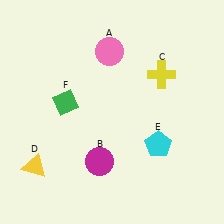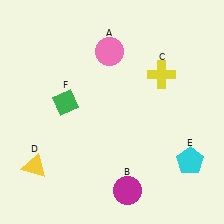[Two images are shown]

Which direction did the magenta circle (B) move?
The magenta circle (B) moved down.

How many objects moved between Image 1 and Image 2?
2 objects moved between the two images.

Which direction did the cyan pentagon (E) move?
The cyan pentagon (E) moved right.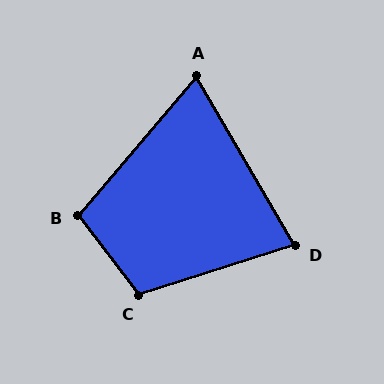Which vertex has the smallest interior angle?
A, at approximately 71 degrees.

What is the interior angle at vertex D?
Approximately 77 degrees (acute).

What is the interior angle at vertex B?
Approximately 103 degrees (obtuse).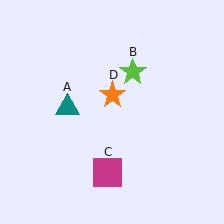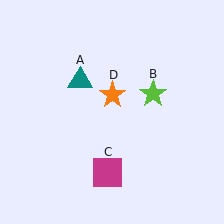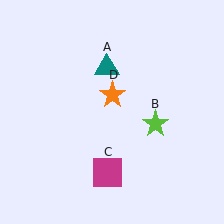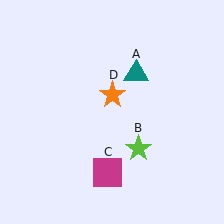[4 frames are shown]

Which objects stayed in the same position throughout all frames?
Magenta square (object C) and orange star (object D) remained stationary.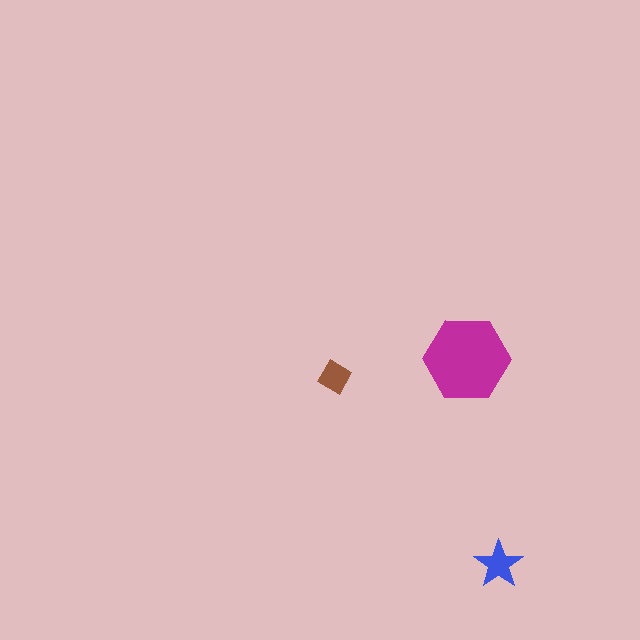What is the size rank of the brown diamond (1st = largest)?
3rd.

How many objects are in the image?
There are 3 objects in the image.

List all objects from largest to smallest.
The magenta hexagon, the blue star, the brown diamond.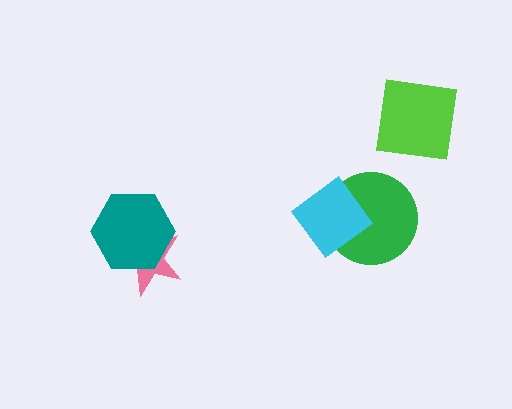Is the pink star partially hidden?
Yes, it is partially covered by another shape.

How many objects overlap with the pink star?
1 object overlaps with the pink star.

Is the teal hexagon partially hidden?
No, no other shape covers it.